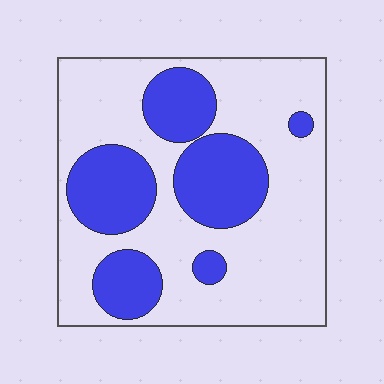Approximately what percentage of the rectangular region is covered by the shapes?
Approximately 30%.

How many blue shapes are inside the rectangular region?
6.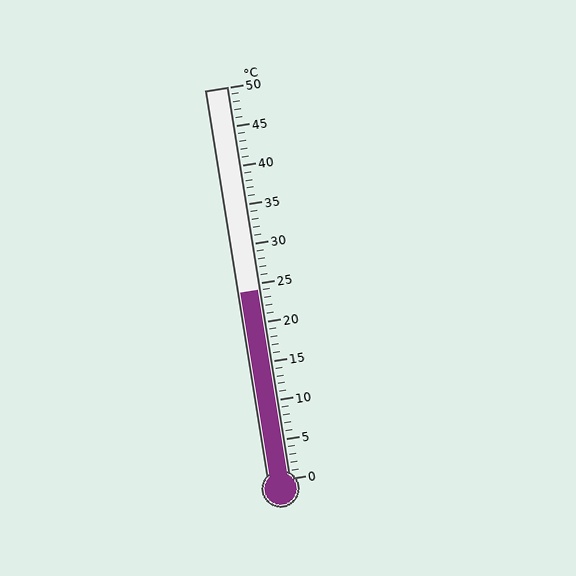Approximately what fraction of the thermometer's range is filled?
The thermometer is filled to approximately 50% of its range.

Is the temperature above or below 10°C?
The temperature is above 10°C.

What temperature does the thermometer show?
The thermometer shows approximately 24°C.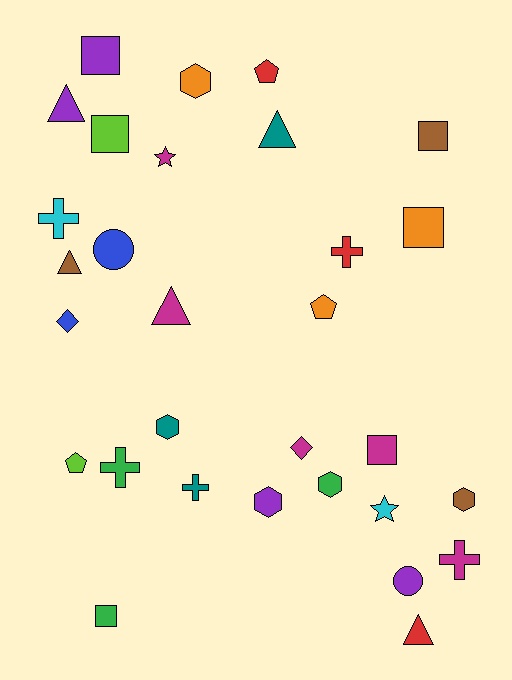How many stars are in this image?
There are 2 stars.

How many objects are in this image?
There are 30 objects.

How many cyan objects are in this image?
There are 2 cyan objects.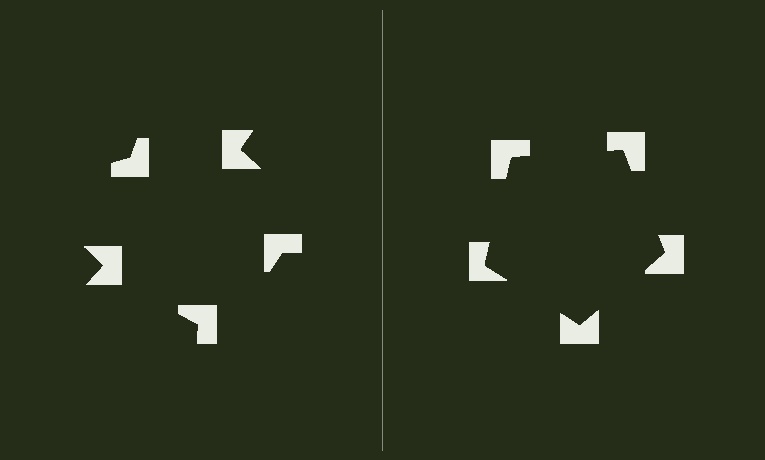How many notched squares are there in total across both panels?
10 — 5 on each side.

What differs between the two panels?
The notched squares are positioned identically on both sides; only the wedge orientations differ. On the right they align to a pentagon; on the left they are misaligned.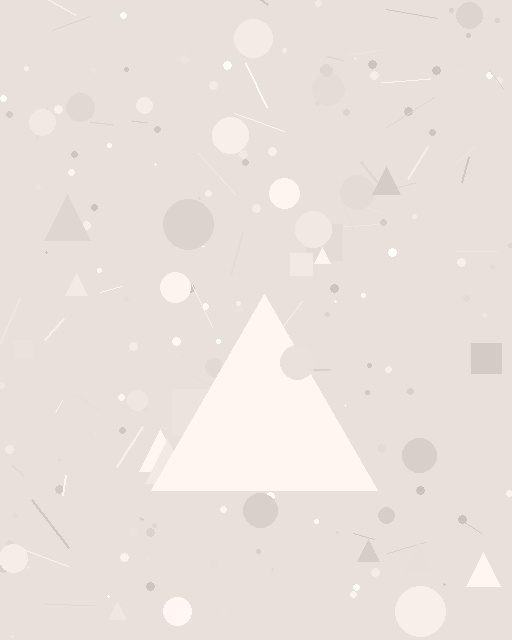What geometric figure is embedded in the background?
A triangle is embedded in the background.